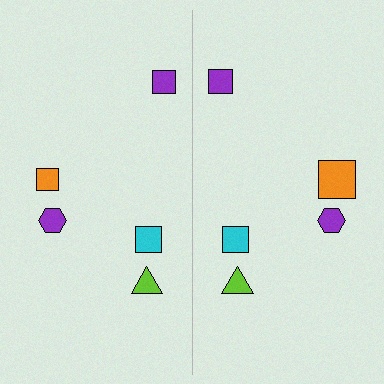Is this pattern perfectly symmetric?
No, the pattern is not perfectly symmetric. The orange square on the right side has a different size than its mirror counterpart.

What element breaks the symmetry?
The orange square on the right side has a different size than its mirror counterpart.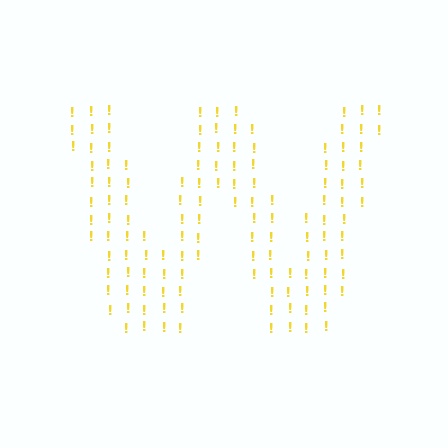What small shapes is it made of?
It is made of small exclamation marks.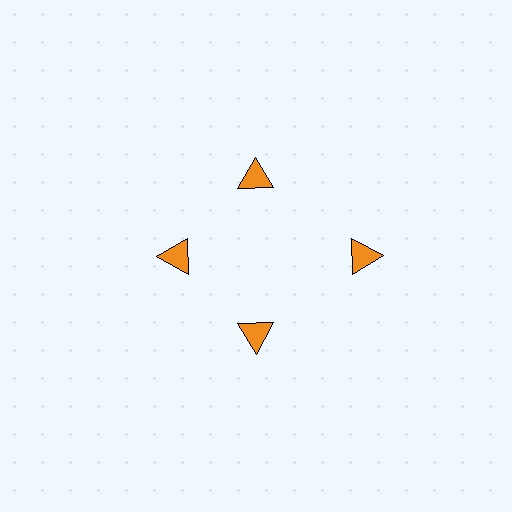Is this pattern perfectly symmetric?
No. The 4 orange triangles are arranged in a ring, but one element near the 3 o'clock position is pushed outward from the center, breaking the 4-fold rotational symmetry.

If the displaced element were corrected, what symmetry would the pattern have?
It would have 4-fold rotational symmetry — the pattern would map onto itself every 90 degrees.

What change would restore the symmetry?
The symmetry would be restored by moving it inward, back onto the ring so that all 4 triangles sit at equal angles and equal distance from the center.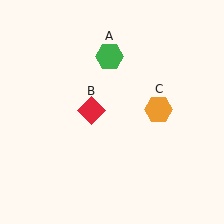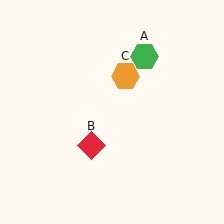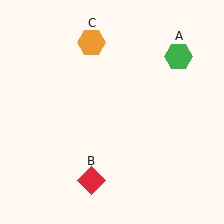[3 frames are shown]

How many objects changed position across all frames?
3 objects changed position: green hexagon (object A), red diamond (object B), orange hexagon (object C).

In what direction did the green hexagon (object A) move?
The green hexagon (object A) moved right.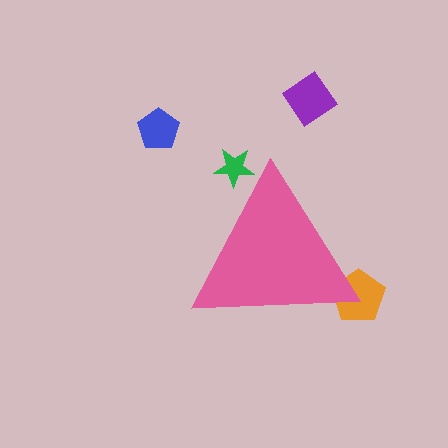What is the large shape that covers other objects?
A pink triangle.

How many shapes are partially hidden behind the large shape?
2 shapes are partially hidden.